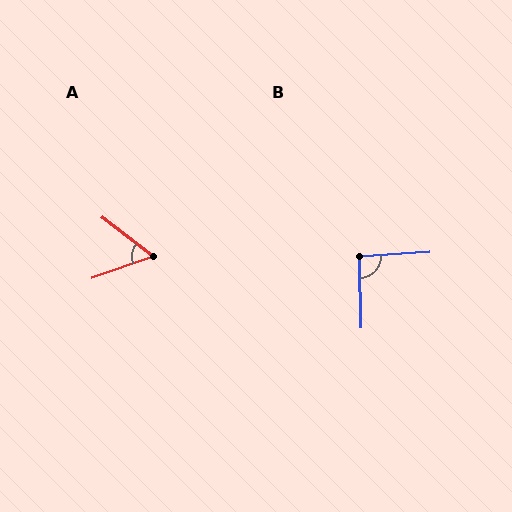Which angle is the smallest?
A, at approximately 57 degrees.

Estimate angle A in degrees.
Approximately 57 degrees.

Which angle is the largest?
B, at approximately 92 degrees.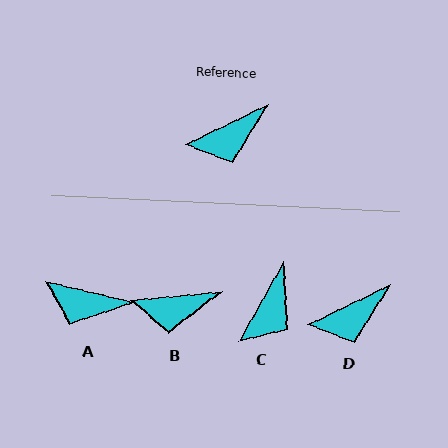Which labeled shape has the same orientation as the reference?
D.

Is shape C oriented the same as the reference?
No, it is off by about 36 degrees.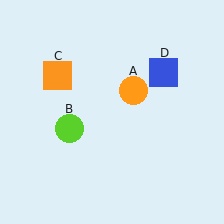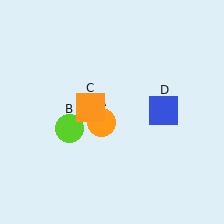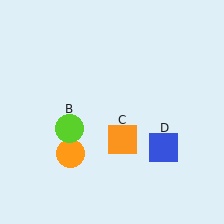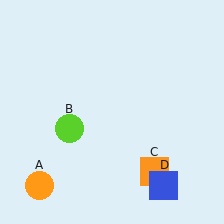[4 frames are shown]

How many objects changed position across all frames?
3 objects changed position: orange circle (object A), orange square (object C), blue square (object D).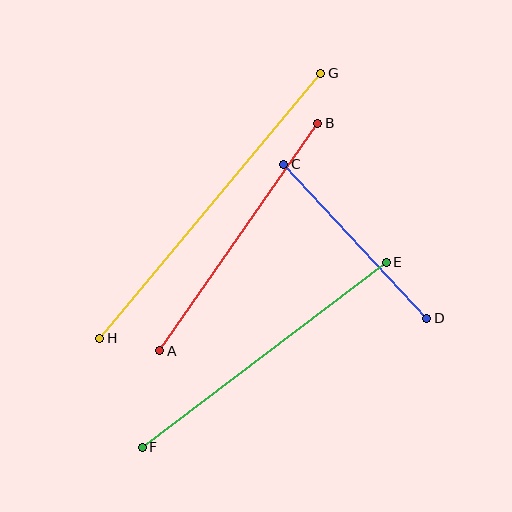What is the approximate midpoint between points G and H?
The midpoint is at approximately (210, 206) pixels.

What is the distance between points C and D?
The distance is approximately 210 pixels.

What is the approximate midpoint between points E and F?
The midpoint is at approximately (264, 355) pixels.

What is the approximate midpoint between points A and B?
The midpoint is at approximately (239, 237) pixels.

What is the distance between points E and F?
The distance is approximately 306 pixels.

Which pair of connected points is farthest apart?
Points G and H are farthest apart.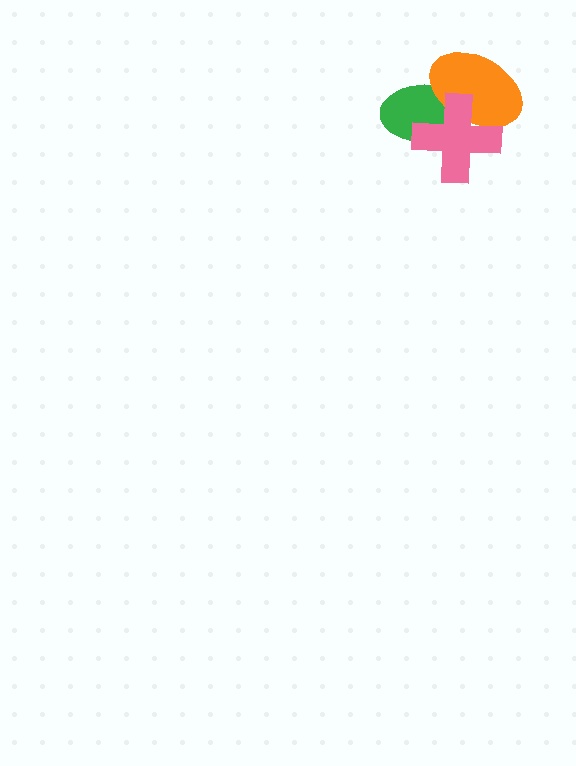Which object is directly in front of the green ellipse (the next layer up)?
The orange ellipse is directly in front of the green ellipse.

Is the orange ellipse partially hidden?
Yes, it is partially covered by another shape.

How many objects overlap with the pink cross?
2 objects overlap with the pink cross.